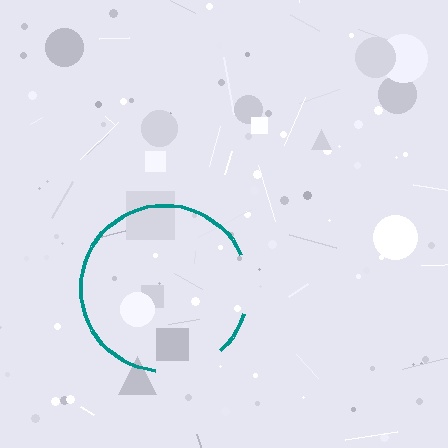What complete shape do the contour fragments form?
The contour fragments form a circle.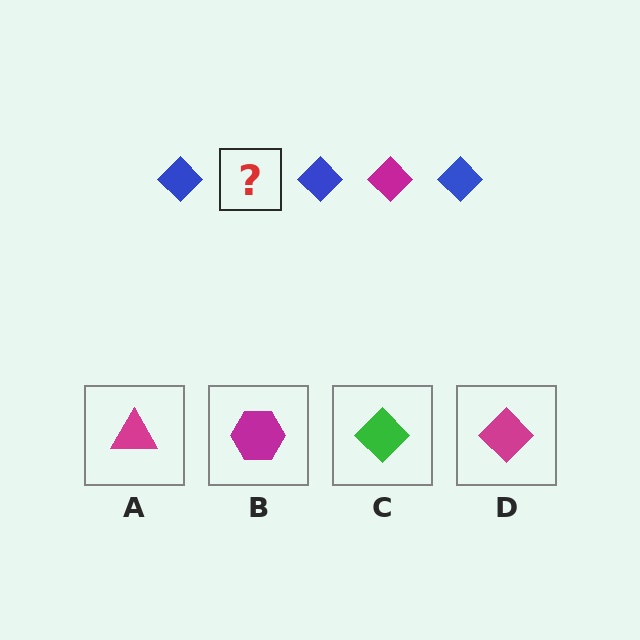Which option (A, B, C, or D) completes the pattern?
D.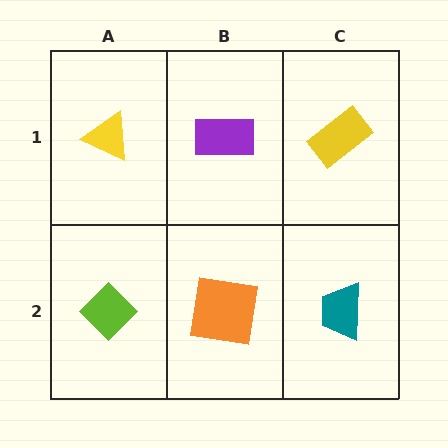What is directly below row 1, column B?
An orange square.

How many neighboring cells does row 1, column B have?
3.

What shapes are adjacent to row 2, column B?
A purple rectangle (row 1, column B), a lime diamond (row 2, column A), a teal trapezoid (row 2, column C).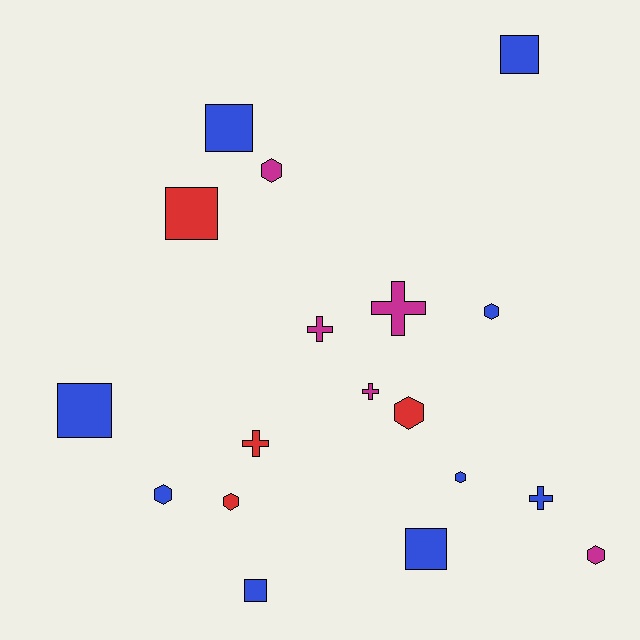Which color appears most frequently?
Blue, with 9 objects.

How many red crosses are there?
There is 1 red cross.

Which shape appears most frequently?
Hexagon, with 7 objects.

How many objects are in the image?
There are 18 objects.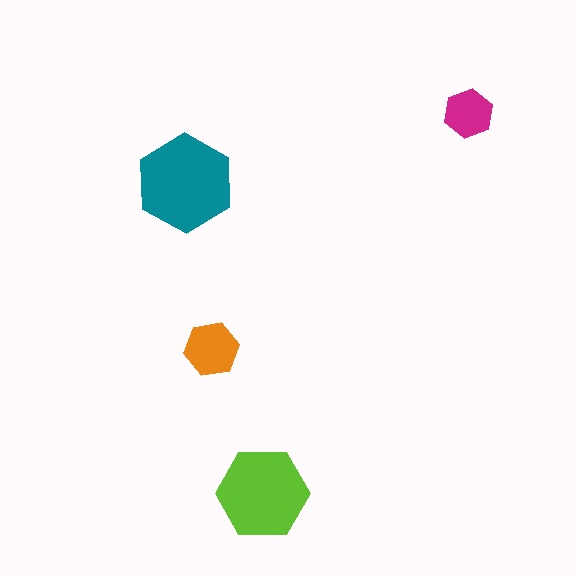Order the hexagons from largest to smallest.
the teal one, the lime one, the orange one, the magenta one.